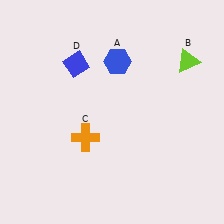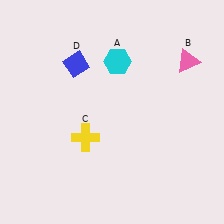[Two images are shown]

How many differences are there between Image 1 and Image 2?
There are 3 differences between the two images.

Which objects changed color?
A changed from blue to cyan. B changed from lime to pink. C changed from orange to yellow.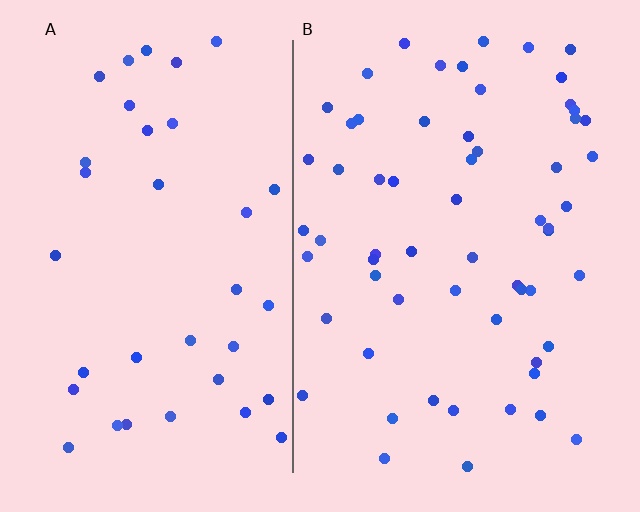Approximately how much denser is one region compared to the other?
Approximately 1.7× — region B over region A.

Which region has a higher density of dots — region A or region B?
B (the right).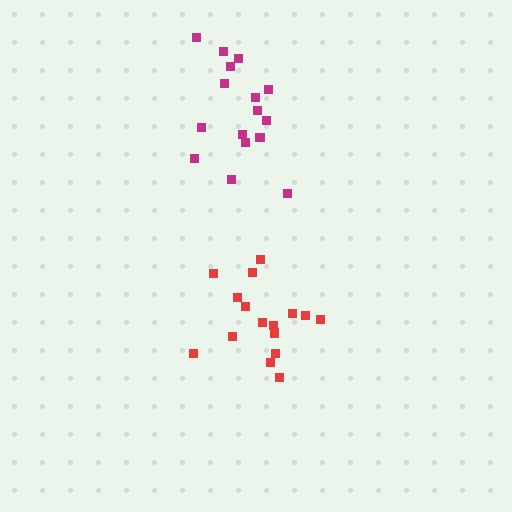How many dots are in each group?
Group 1: 16 dots, Group 2: 16 dots (32 total).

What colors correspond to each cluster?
The clusters are colored: red, magenta.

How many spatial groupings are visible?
There are 2 spatial groupings.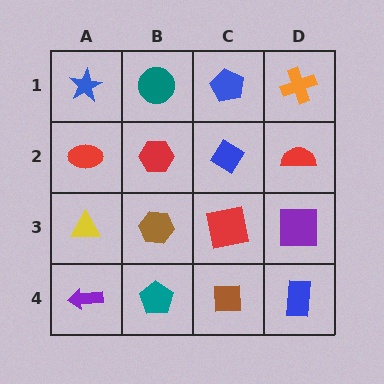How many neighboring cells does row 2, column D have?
3.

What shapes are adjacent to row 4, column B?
A brown hexagon (row 3, column B), a purple arrow (row 4, column A), a brown square (row 4, column C).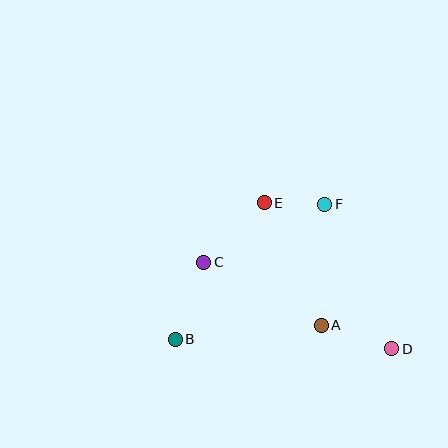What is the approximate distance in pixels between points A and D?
The distance between A and D is approximately 74 pixels.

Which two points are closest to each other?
Points E and F are closest to each other.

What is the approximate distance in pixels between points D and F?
The distance between D and F is approximately 159 pixels.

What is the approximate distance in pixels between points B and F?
The distance between B and F is approximately 201 pixels.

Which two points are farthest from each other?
Points B and D are farthest from each other.